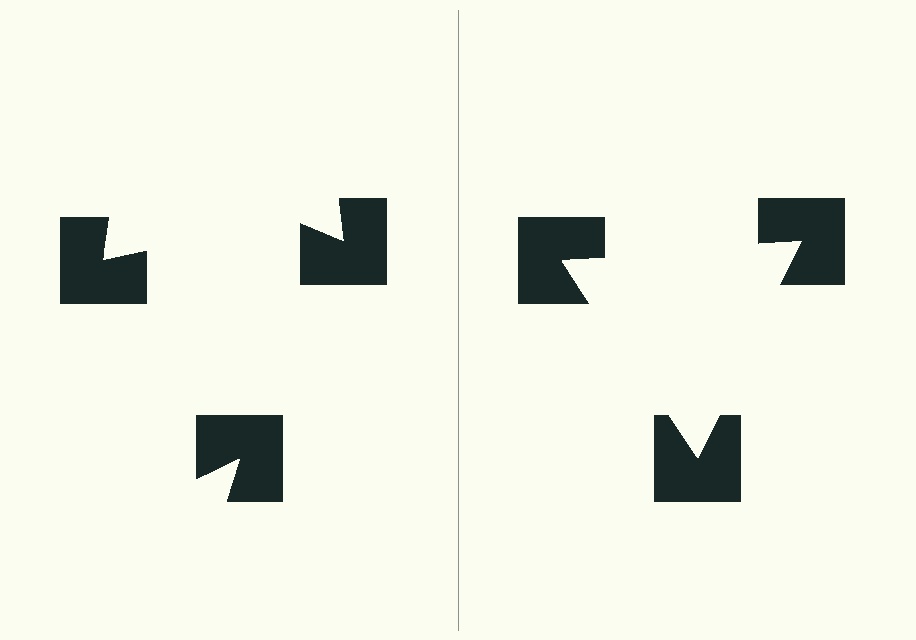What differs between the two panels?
The notched squares are positioned identically on both sides; only the wedge orientations differ. On the right they align to a triangle; on the left they are misaligned.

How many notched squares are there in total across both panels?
6 — 3 on each side.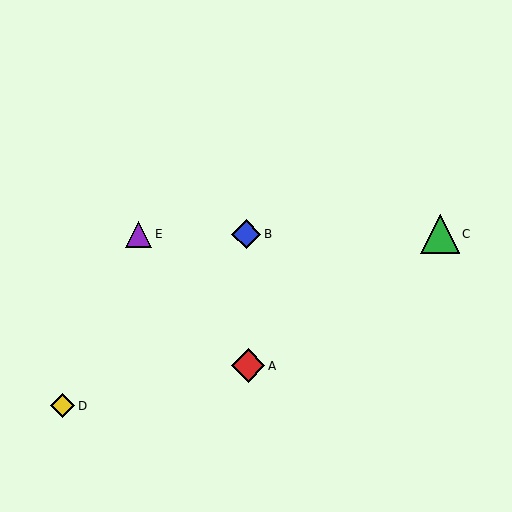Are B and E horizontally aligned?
Yes, both are at y≈234.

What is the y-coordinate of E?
Object E is at y≈234.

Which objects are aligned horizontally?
Objects B, C, E are aligned horizontally.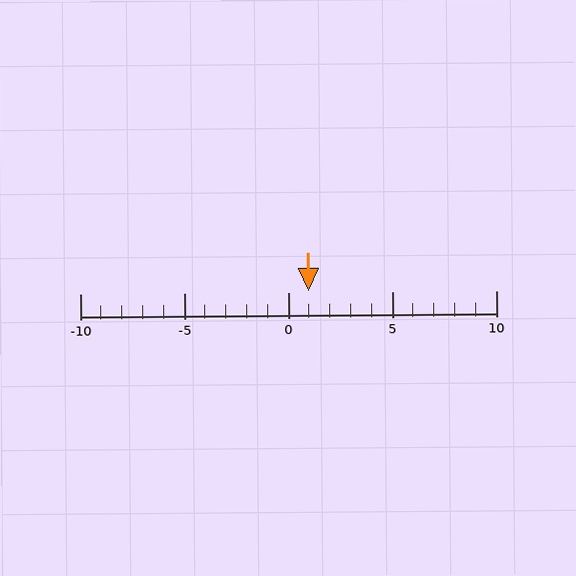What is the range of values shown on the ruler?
The ruler shows values from -10 to 10.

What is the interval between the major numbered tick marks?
The major tick marks are spaced 5 units apart.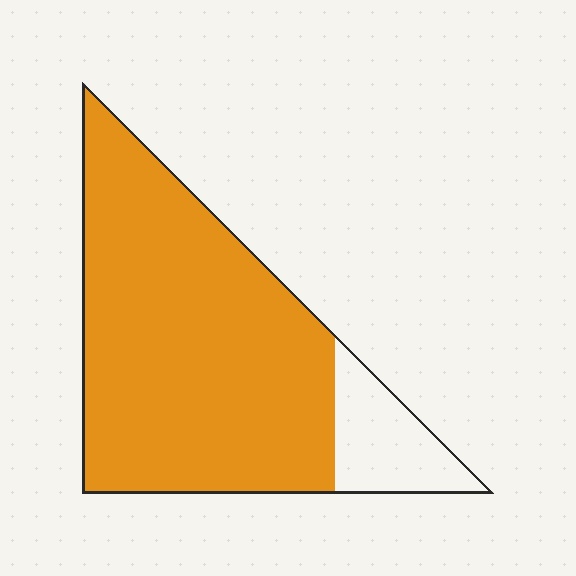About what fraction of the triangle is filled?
About five sixths (5/6).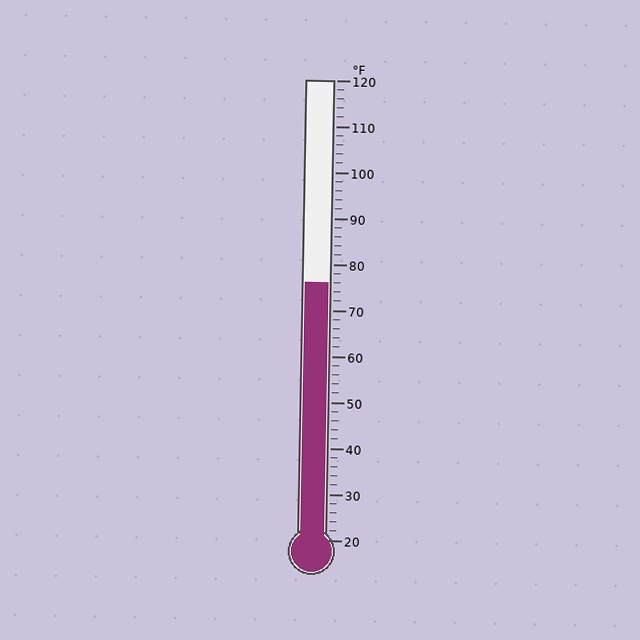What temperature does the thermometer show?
The thermometer shows approximately 76°F.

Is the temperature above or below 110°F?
The temperature is below 110°F.